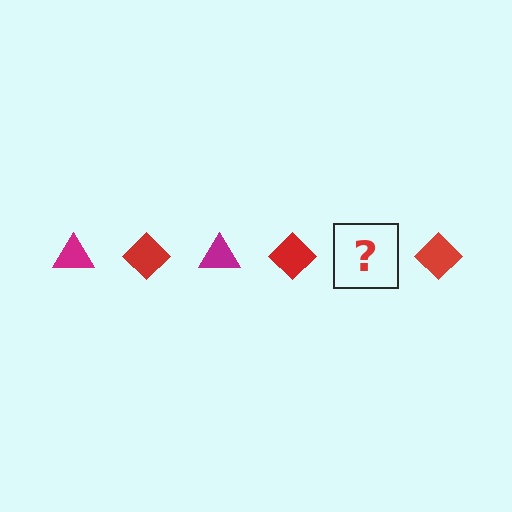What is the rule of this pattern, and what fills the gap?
The rule is that the pattern alternates between magenta triangle and red diamond. The gap should be filled with a magenta triangle.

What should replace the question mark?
The question mark should be replaced with a magenta triangle.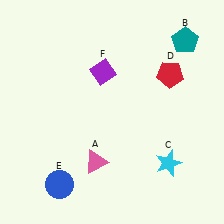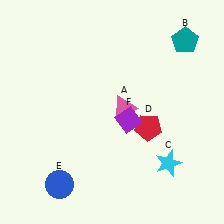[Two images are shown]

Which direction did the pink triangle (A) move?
The pink triangle (A) moved up.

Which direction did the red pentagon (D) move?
The red pentagon (D) moved down.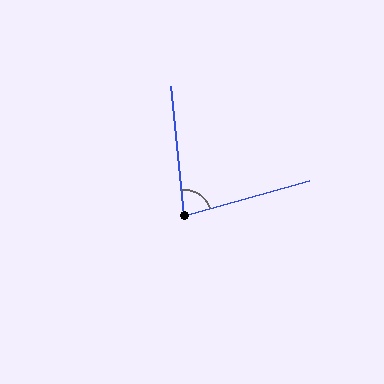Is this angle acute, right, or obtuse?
It is acute.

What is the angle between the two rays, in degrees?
Approximately 80 degrees.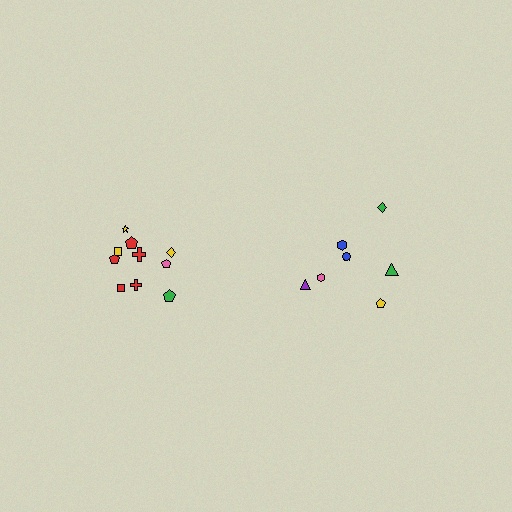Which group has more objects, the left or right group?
The left group.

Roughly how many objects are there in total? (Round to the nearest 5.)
Roughly 20 objects in total.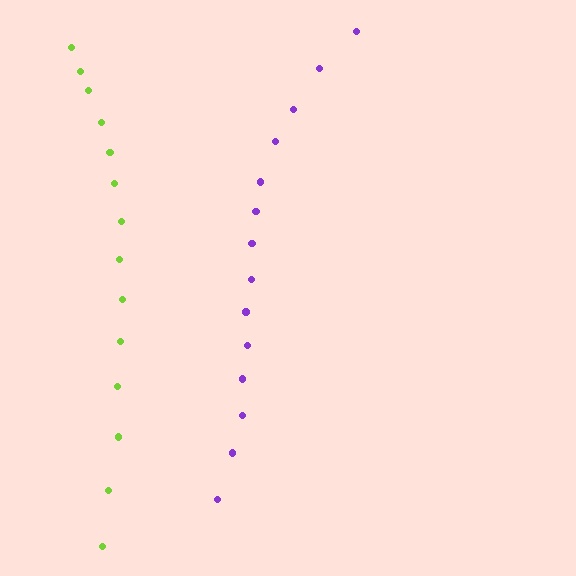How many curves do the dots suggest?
There are 2 distinct paths.